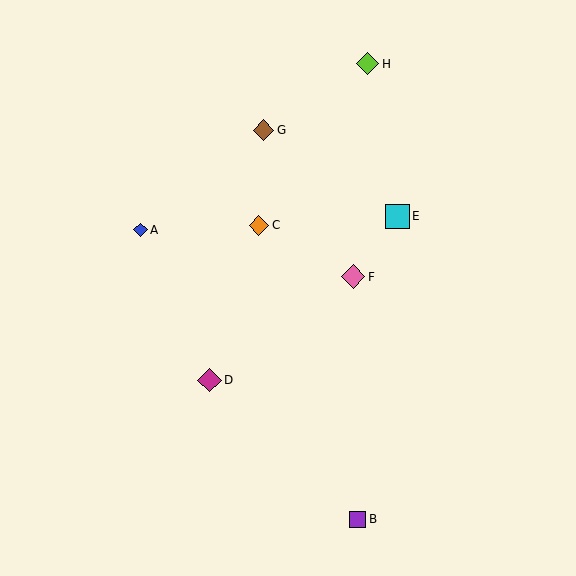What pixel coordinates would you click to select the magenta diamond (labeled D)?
Click at (209, 380) to select the magenta diamond D.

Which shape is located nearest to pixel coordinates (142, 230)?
The blue diamond (labeled A) at (141, 230) is nearest to that location.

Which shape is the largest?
The cyan square (labeled E) is the largest.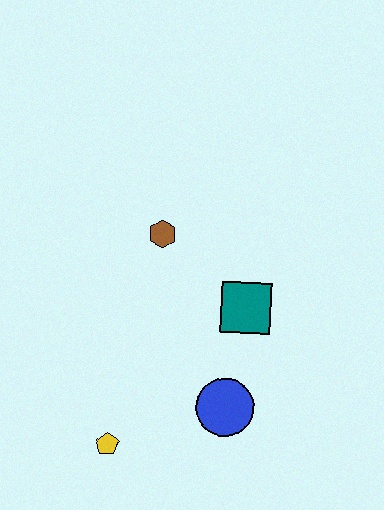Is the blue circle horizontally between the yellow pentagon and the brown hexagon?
No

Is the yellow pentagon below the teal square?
Yes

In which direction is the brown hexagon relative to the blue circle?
The brown hexagon is above the blue circle.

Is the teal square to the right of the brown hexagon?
Yes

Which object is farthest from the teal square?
The yellow pentagon is farthest from the teal square.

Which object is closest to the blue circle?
The teal square is closest to the blue circle.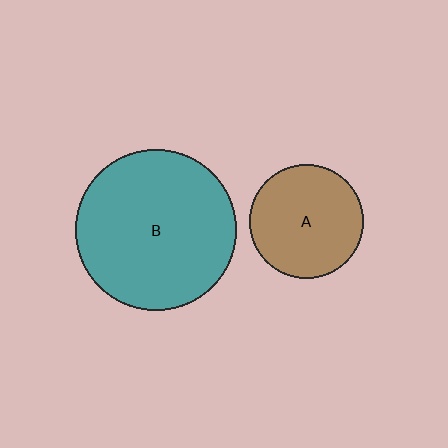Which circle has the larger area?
Circle B (teal).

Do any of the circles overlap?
No, none of the circles overlap.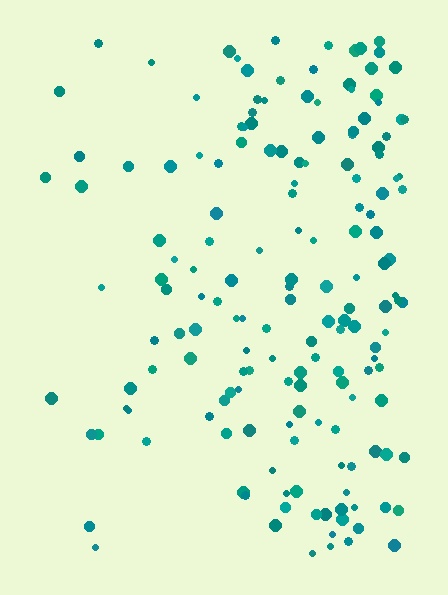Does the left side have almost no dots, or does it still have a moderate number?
Still a moderate number, just noticeably fewer than the right.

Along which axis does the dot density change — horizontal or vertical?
Horizontal.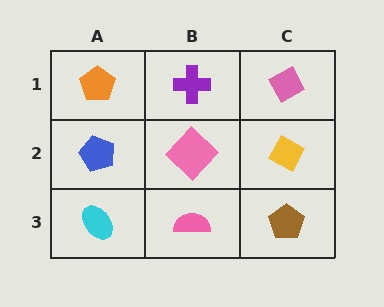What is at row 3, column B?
A pink semicircle.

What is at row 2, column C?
A yellow diamond.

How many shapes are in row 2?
3 shapes.